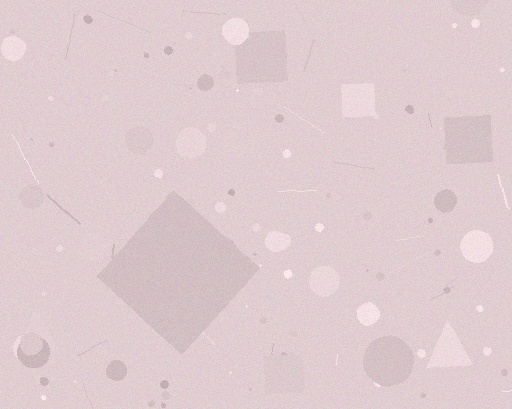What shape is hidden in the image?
A diamond is hidden in the image.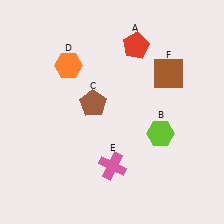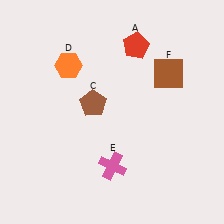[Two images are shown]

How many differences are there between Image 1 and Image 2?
There is 1 difference between the two images.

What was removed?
The lime hexagon (B) was removed in Image 2.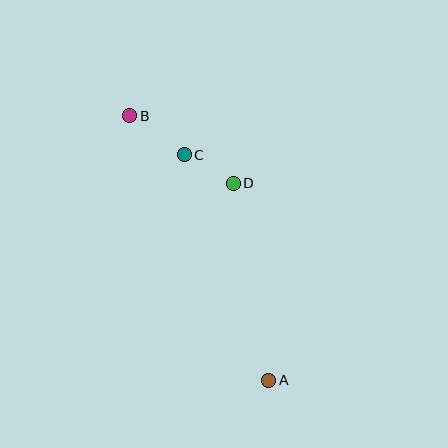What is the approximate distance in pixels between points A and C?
The distance between A and C is approximately 241 pixels.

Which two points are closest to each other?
Points C and D are closest to each other.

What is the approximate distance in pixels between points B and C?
The distance between B and C is approximately 67 pixels.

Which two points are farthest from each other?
Points A and B are farthest from each other.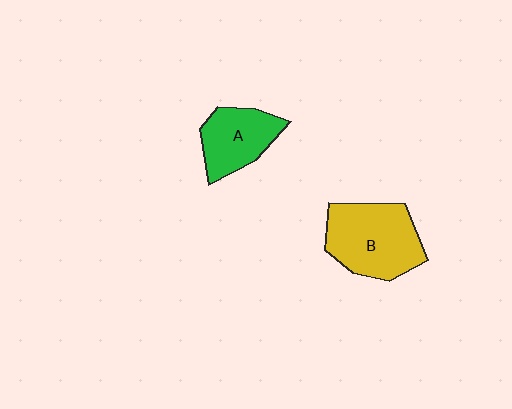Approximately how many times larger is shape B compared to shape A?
Approximately 1.5 times.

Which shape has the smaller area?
Shape A (green).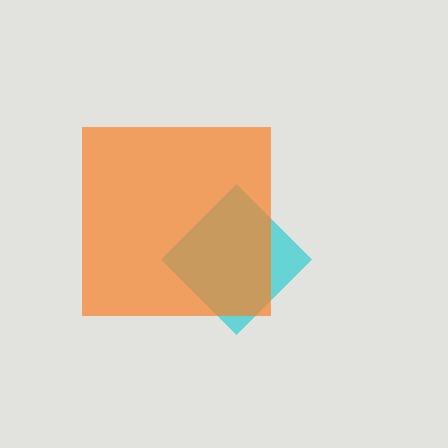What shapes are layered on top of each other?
The layered shapes are: a cyan diamond, an orange square.